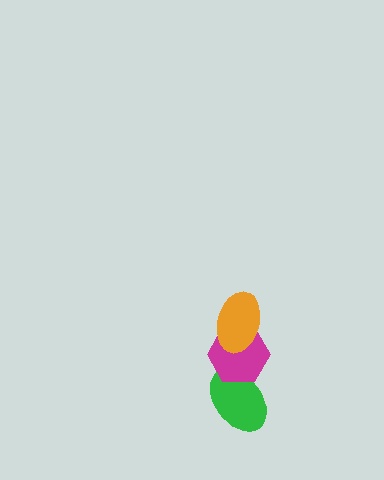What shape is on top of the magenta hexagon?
The orange ellipse is on top of the magenta hexagon.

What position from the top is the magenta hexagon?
The magenta hexagon is 2nd from the top.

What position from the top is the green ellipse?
The green ellipse is 3rd from the top.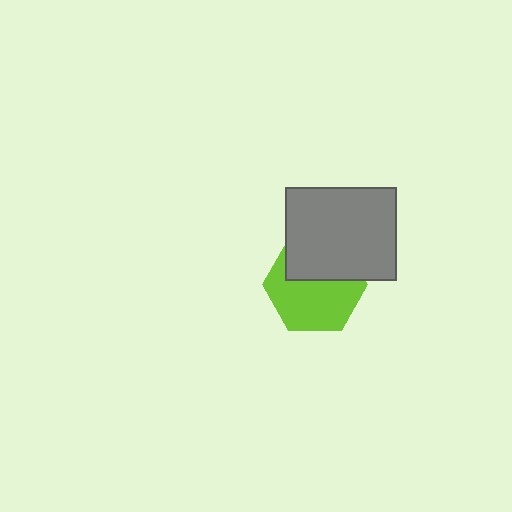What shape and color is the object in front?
The object in front is a gray rectangle.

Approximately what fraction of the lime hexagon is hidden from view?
Roughly 39% of the lime hexagon is hidden behind the gray rectangle.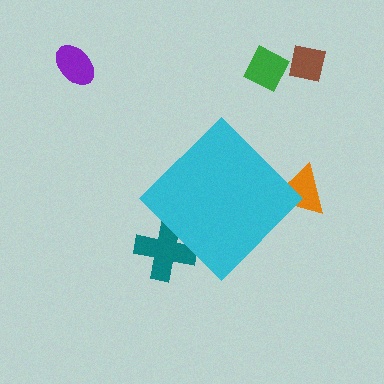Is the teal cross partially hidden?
Yes, the teal cross is partially hidden behind the cyan diamond.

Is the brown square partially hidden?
No, the brown square is fully visible.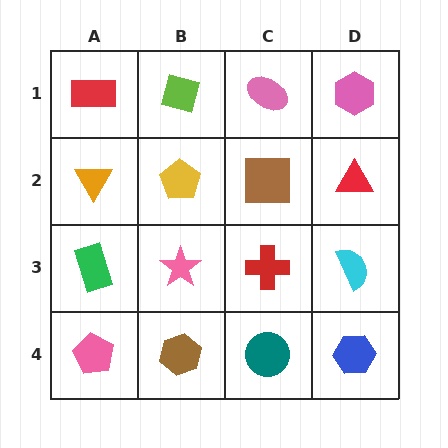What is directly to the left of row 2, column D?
A brown square.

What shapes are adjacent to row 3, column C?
A brown square (row 2, column C), a teal circle (row 4, column C), a pink star (row 3, column B), a cyan semicircle (row 3, column D).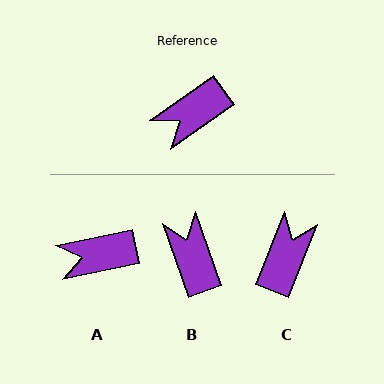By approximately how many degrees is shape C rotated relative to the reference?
Approximately 147 degrees clockwise.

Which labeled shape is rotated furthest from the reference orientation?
C, about 147 degrees away.